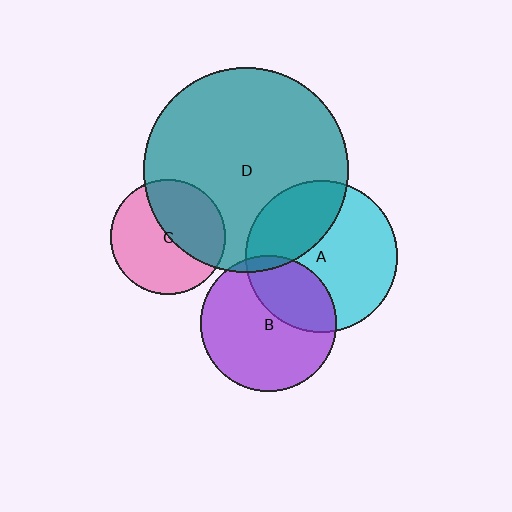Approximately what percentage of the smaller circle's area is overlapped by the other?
Approximately 35%.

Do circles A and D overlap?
Yes.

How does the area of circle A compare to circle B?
Approximately 1.3 times.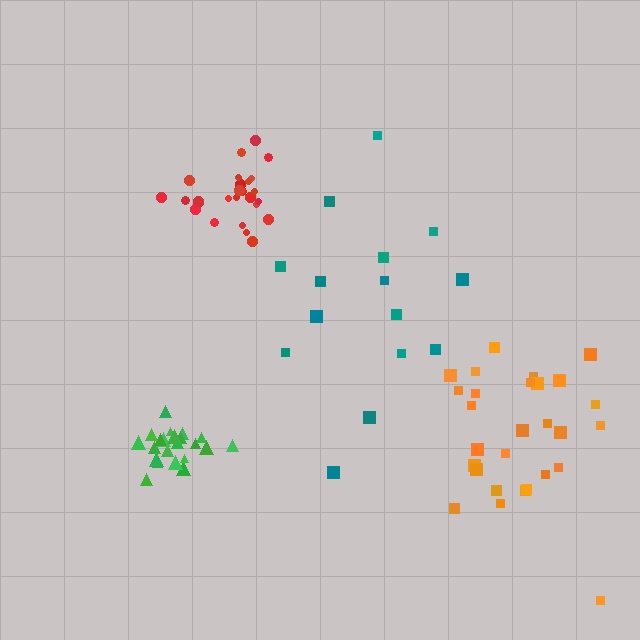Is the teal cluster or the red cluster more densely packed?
Red.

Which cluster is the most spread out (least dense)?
Teal.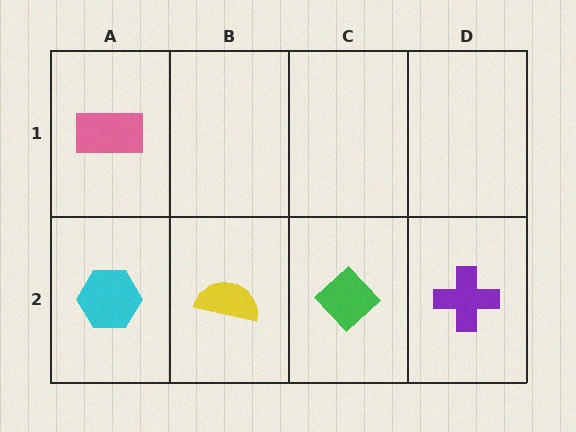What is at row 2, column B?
A yellow semicircle.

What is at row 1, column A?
A pink rectangle.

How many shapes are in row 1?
1 shape.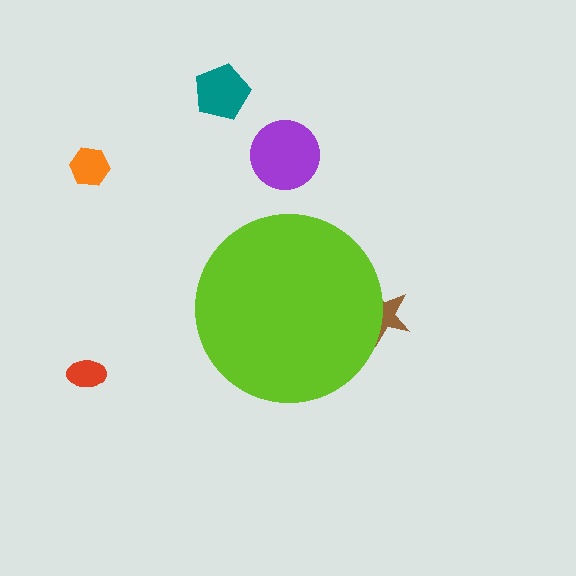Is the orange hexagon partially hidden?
No, the orange hexagon is fully visible.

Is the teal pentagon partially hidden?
No, the teal pentagon is fully visible.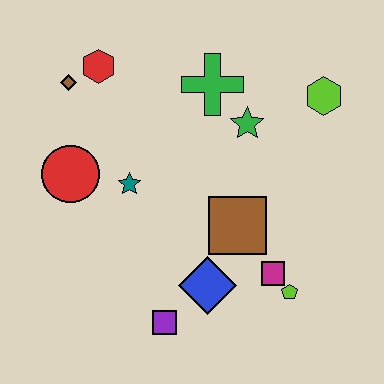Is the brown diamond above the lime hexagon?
Yes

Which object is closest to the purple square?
The blue diamond is closest to the purple square.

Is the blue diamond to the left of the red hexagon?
No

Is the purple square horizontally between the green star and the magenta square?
No